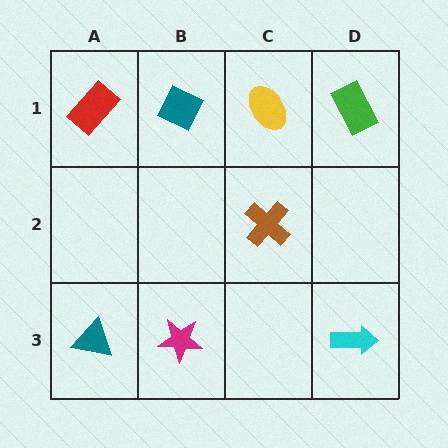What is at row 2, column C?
A brown cross.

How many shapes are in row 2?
1 shape.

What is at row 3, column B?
A magenta star.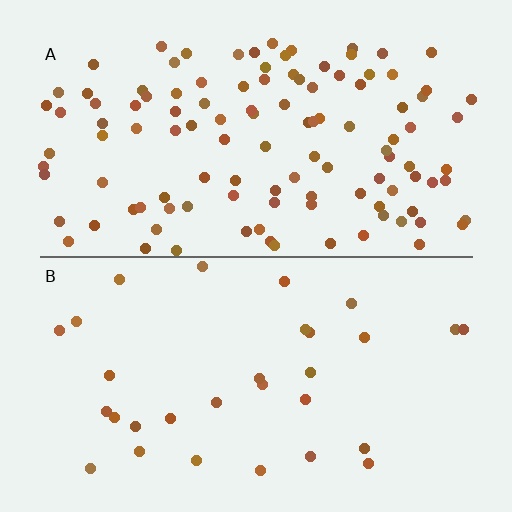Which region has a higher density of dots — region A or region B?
A (the top).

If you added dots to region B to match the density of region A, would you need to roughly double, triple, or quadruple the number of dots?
Approximately quadruple.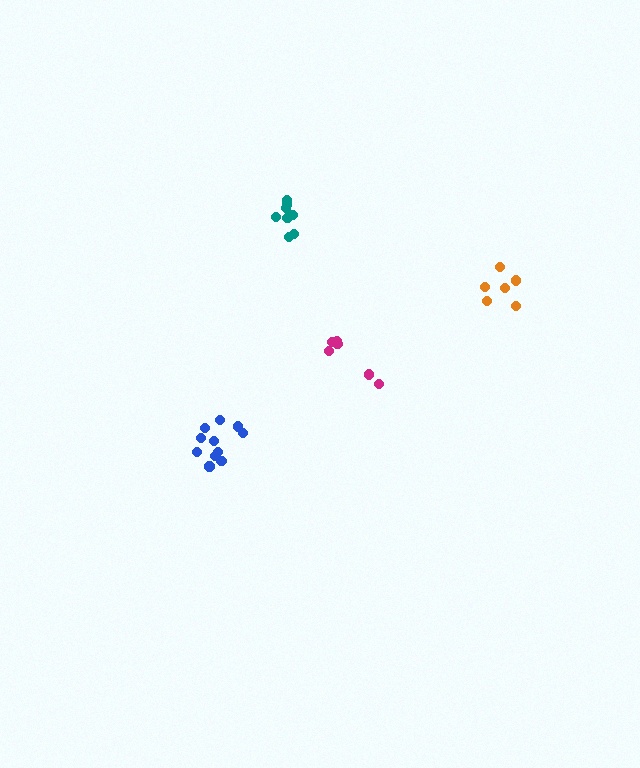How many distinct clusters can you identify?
There are 4 distinct clusters.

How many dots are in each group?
Group 1: 11 dots, Group 2: 6 dots, Group 3: 6 dots, Group 4: 8 dots (31 total).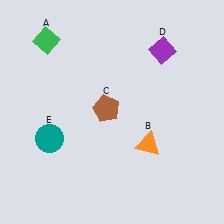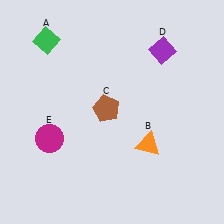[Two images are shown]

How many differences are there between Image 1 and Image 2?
There is 1 difference between the two images.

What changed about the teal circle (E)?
In Image 1, E is teal. In Image 2, it changed to magenta.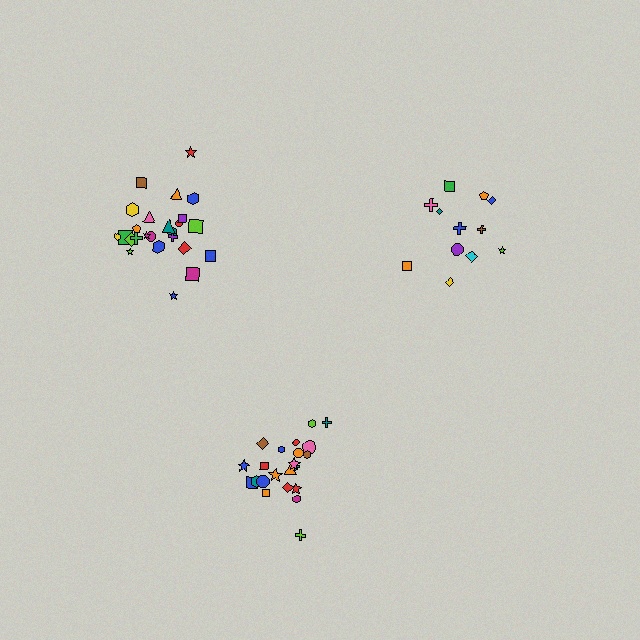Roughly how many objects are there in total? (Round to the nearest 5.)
Roughly 60 objects in total.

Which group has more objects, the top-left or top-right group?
The top-left group.